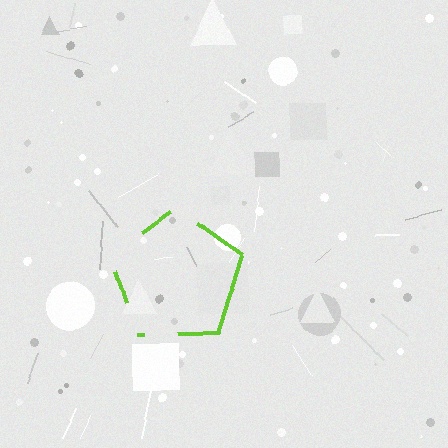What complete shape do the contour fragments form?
The contour fragments form a pentagon.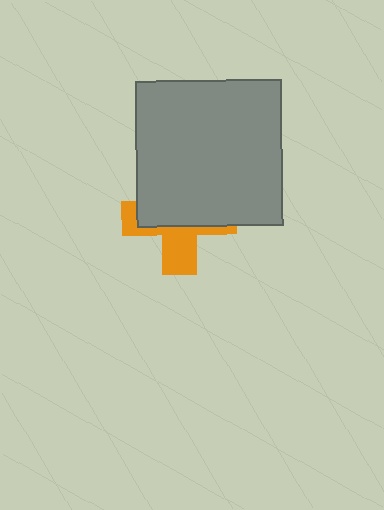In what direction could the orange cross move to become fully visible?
The orange cross could move down. That would shift it out from behind the gray square entirely.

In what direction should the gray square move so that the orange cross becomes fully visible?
The gray square should move up. That is the shortest direction to clear the overlap and leave the orange cross fully visible.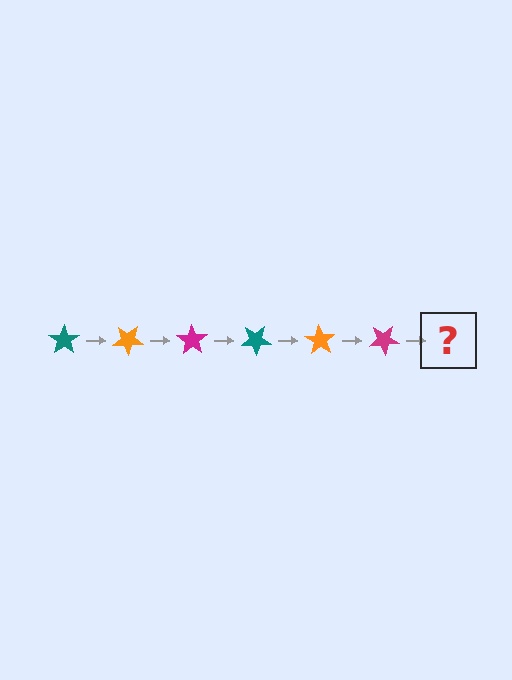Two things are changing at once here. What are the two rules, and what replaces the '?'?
The two rules are that it rotates 35 degrees each step and the color cycles through teal, orange, and magenta. The '?' should be a teal star, rotated 210 degrees from the start.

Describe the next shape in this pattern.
It should be a teal star, rotated 210 degrees from the start.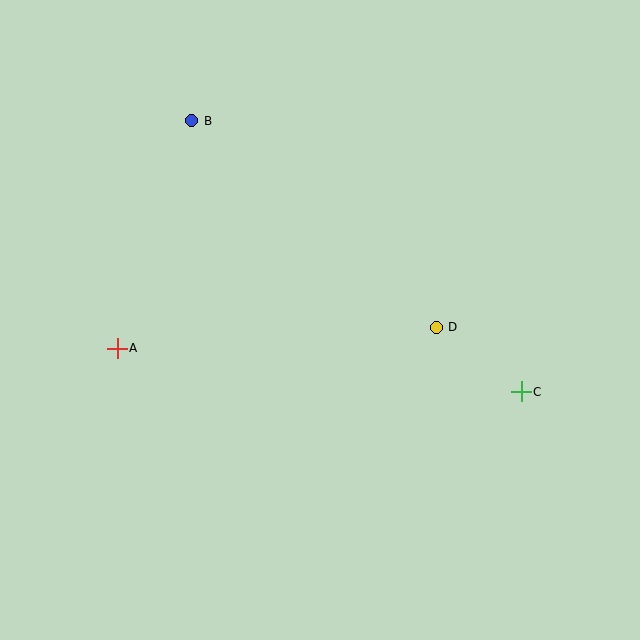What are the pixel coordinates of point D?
Point D is at (436, 327).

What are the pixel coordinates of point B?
Point B is at (192, 121).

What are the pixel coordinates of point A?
Point A is at (117, 348).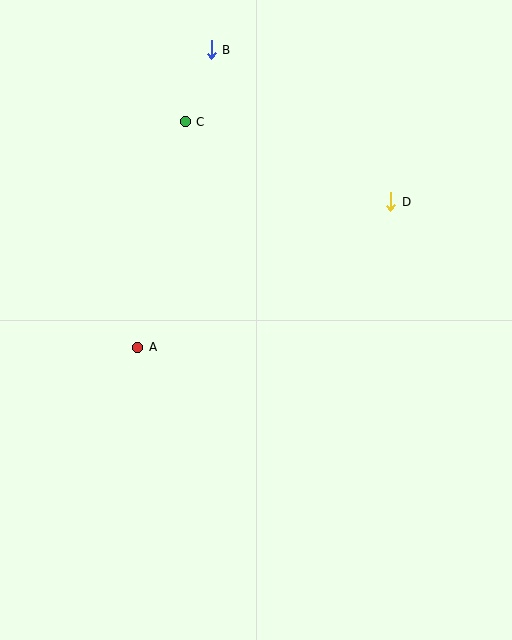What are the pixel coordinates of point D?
Point D is at (391, 202).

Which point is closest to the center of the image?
Point A at (138, 347) is closest to the center.